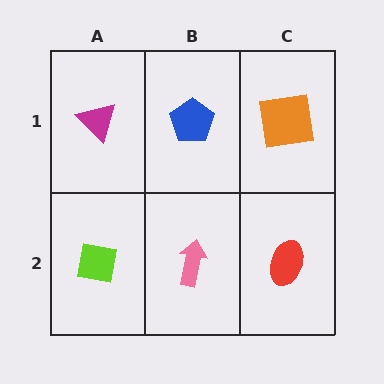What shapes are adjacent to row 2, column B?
A blue pentagon (row 1, column B), a lime square (row 2, column A), a red ellipse (row 2, column C).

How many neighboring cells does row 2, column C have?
2.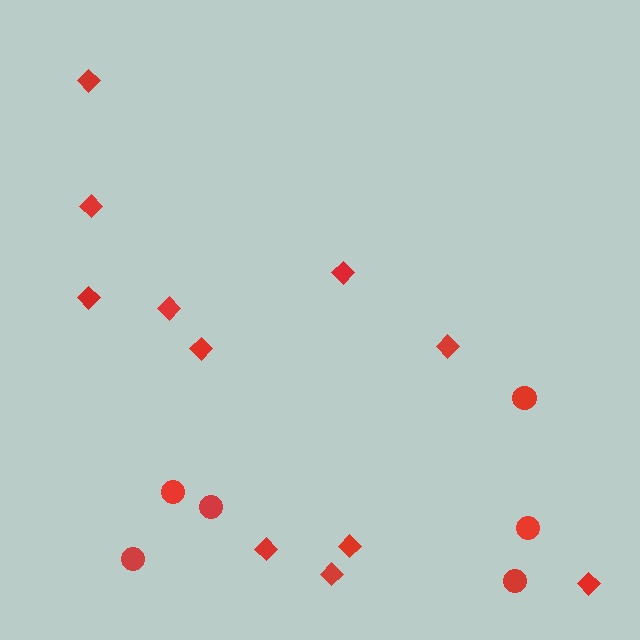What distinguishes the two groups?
There are 2 groups: one group of diamonds (11) and one group of circles (6).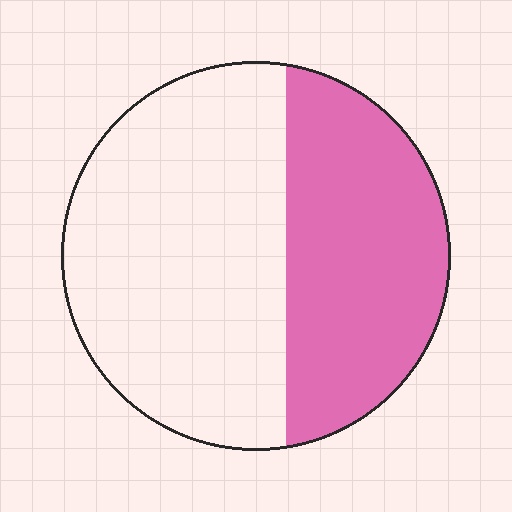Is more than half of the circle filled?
No.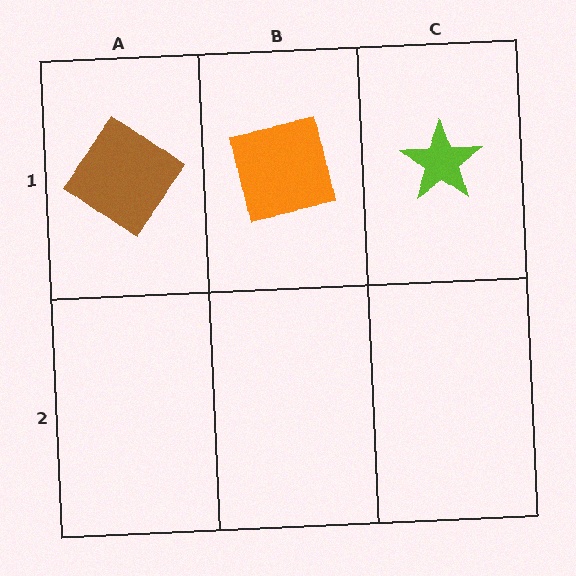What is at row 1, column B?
An orange square.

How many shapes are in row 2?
0 shapes.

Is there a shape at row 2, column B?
No, that cell is empty.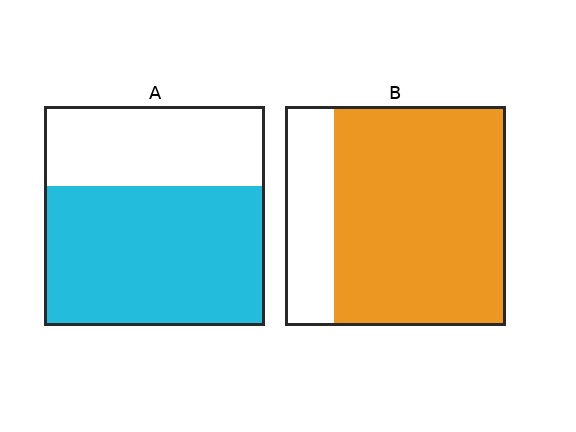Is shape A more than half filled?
Yes.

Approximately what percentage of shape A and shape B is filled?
A is approximately 65% and B is approximately 80%.